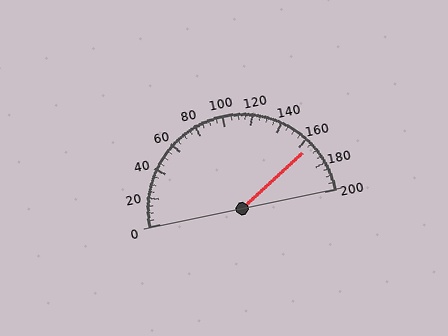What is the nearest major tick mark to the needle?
The nearest major tick mark is 160.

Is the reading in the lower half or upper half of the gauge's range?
The reading is in the upper half of the range (0 to 200).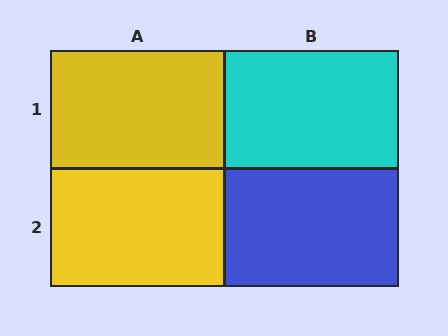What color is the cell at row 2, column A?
Yellow.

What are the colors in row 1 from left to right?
Yellow, cyan.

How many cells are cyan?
1 cell is cyan.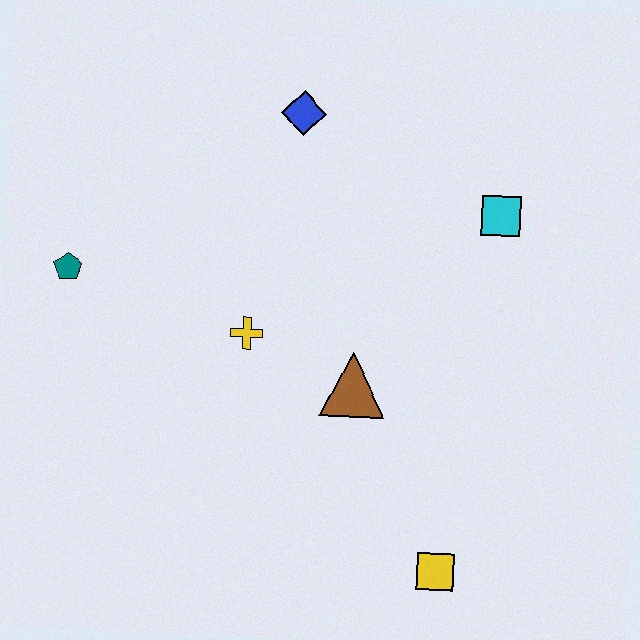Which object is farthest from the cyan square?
The teal pentagon is farthest from the cyan square.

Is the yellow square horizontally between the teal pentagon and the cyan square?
Yes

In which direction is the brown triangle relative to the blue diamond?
The brown triangle is below the blue diamond.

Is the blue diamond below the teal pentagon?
No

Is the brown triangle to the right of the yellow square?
No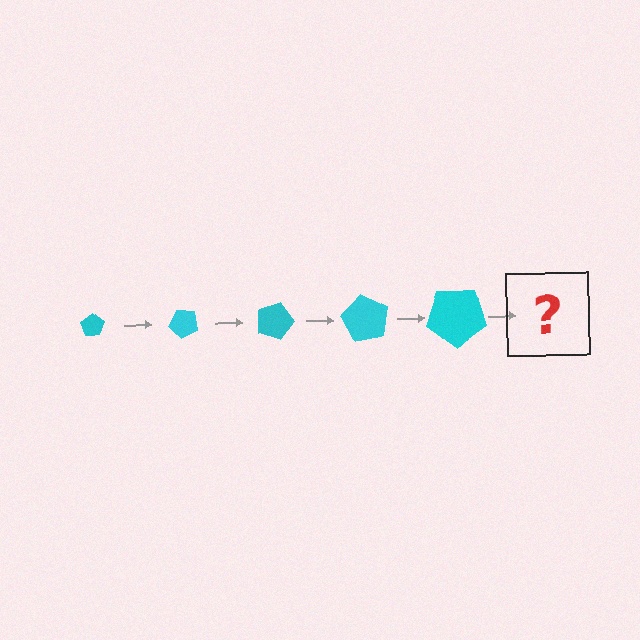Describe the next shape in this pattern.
It should be a pentagon, larger than the previous one and rotated 225 degrees from the start.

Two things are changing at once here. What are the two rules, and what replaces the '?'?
The two rules are that the pentagon grows larger each step and it rotates 45 degrees each step. The '?' should be a pentagon, larger than the previous one and rotated 225 degrees from the start.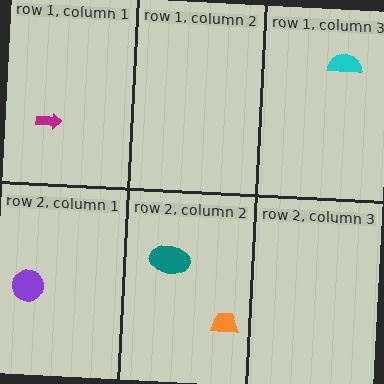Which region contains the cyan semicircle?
The row 1, column 3 region.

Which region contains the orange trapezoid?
The row 2, column 2 region.